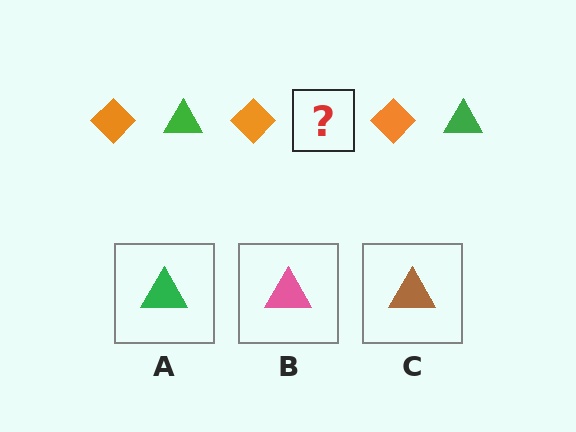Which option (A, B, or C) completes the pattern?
A.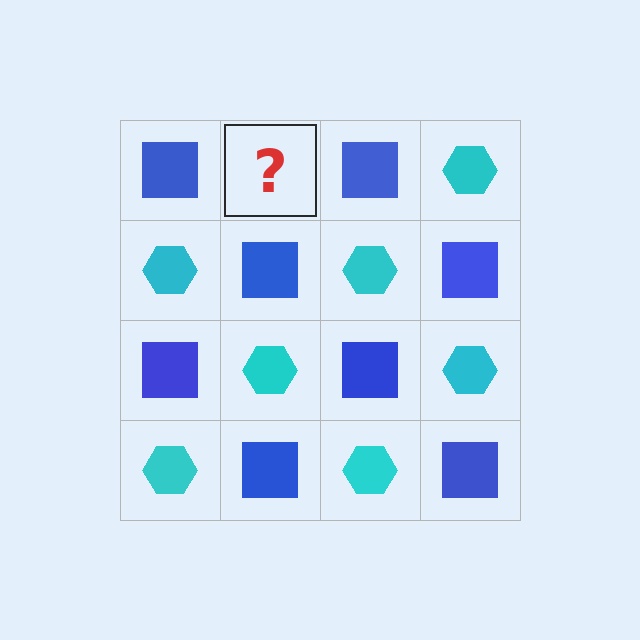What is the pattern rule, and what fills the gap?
The rule is that it alternates blue square and cyan hexagon in a checkerboard pattern. The gap should be filled with a cyan hexagon.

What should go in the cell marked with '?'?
The missing cell should contain a cyan hexagon.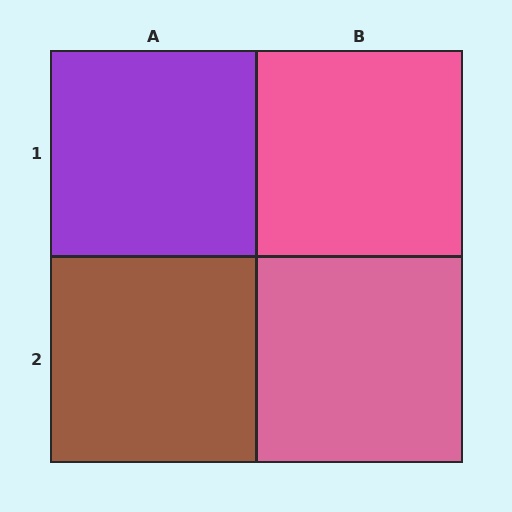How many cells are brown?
1 cell is brown.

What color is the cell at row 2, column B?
Pink.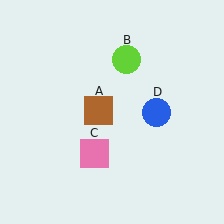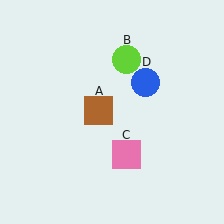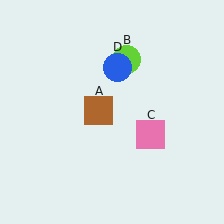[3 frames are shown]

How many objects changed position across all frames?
2 objects changed position: pink square (object C), blue circle (object D).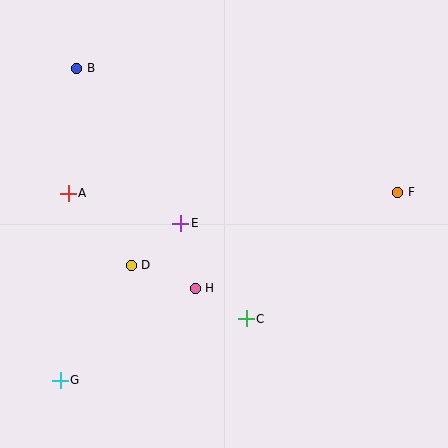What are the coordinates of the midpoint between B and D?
The midpoint between B and D is at (104, 167).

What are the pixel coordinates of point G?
Point G is at (60, 380).